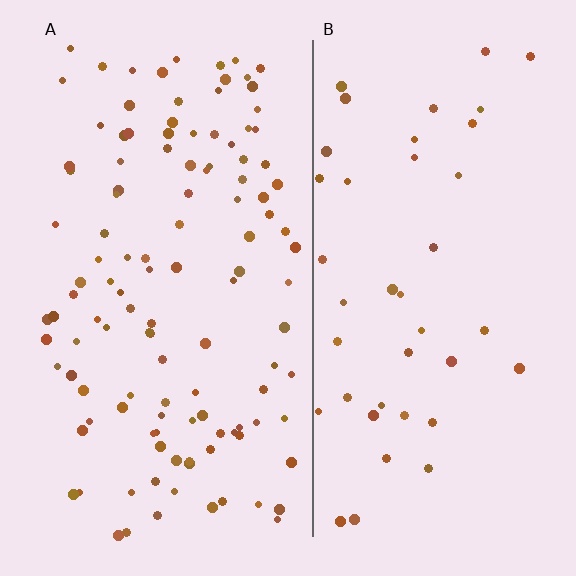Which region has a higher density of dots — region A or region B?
A (the left).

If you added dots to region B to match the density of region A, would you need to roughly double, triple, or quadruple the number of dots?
Approximately triple.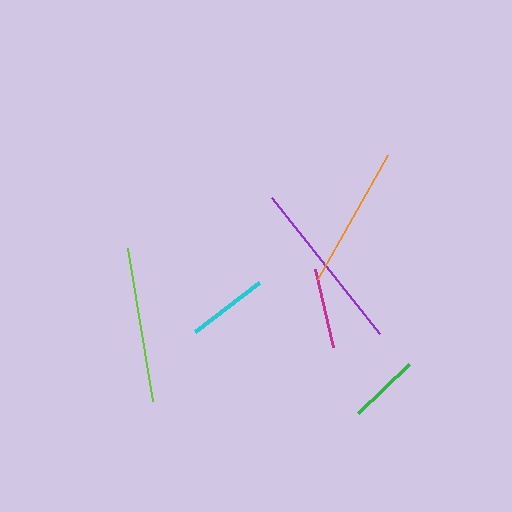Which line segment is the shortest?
The green line is the shortest at approximately 71 pixels.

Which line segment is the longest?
The purple line is the longest at approximately 174 pixels.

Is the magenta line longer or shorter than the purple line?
The purple line is longer than the magenta line.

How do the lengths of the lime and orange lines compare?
The lime and orange lines are approximately the same length.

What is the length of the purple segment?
The purple segment is approximately 174 pixels long.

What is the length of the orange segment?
The orange segment is approximately 142 pixels long.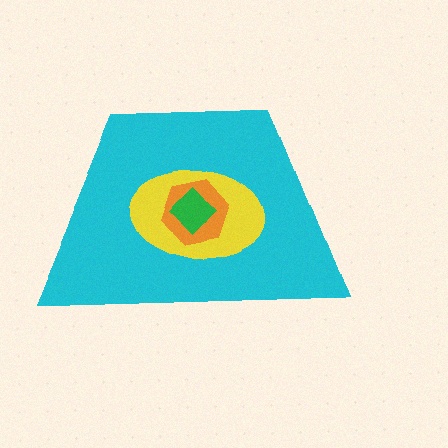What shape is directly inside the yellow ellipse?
The orange hexagon.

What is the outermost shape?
The cyan trapezoid.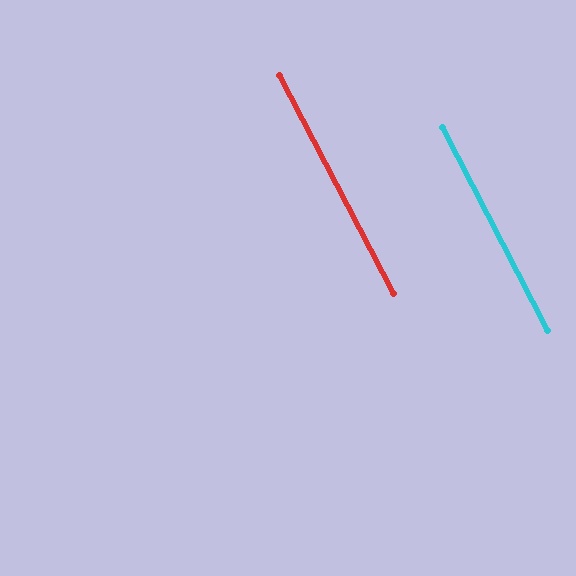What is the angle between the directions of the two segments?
Approximately 0 degrees.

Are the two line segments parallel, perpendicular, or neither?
Parallel — their directions differ by only 0.4°.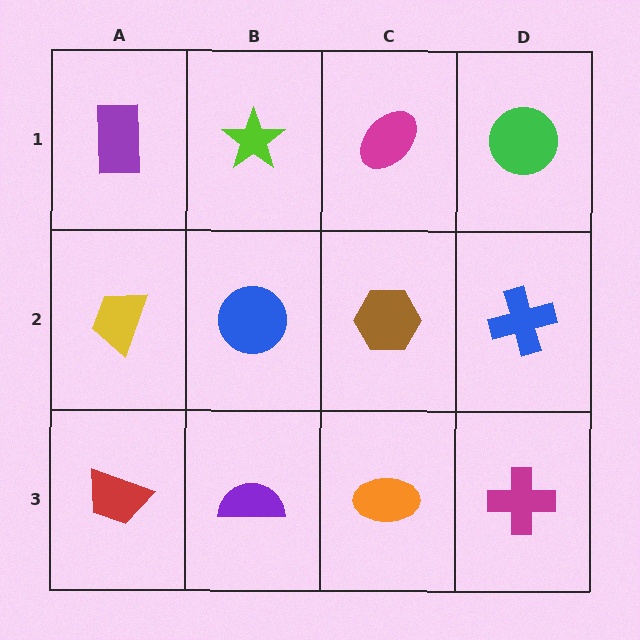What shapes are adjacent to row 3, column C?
A brown hexagon (row 2, column C), a purple semicircle (row 3, column B), a magenta cross (row 3, column D).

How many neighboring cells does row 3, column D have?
2.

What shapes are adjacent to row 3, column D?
A blue cross (row 2, column D), an orange ellipse (row 3, column C).